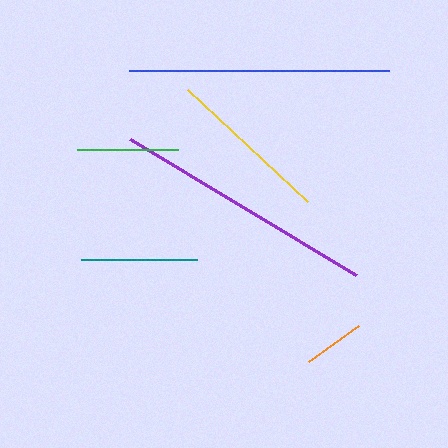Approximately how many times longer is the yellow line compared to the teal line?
The yellow line is approximately 1.4 times the length of the teal line.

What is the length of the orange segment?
The orange segment is approximately 62 pixels long.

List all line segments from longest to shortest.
From longest to shortest: purple, blue, yellow, teal, green, orange.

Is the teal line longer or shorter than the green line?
The teal line is longer than the green line.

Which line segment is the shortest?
The orange line is the shortest at approximately 62 pixels.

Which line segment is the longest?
The purple line is the longest at approximately 264 pixels.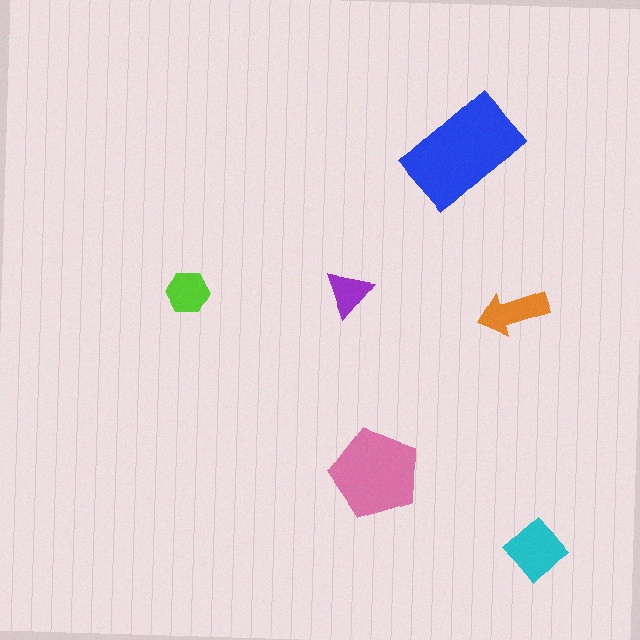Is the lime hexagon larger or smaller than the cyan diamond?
Smaller.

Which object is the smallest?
The purple triangle.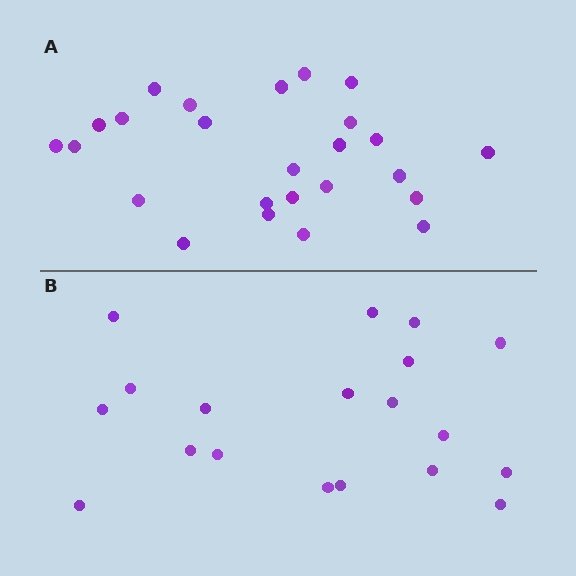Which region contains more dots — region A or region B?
Region A (the top region) has more dots.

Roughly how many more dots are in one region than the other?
Region A has about 6 more dots than region B.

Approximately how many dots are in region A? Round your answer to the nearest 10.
About 20 dots. (The exact count is 25, which rounds to 20.)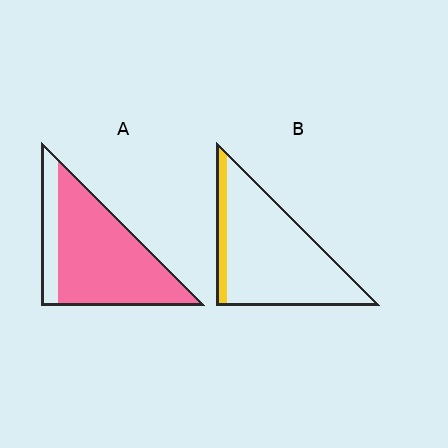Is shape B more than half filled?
No.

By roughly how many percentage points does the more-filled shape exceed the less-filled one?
By roughly 65 percentage points (A over B).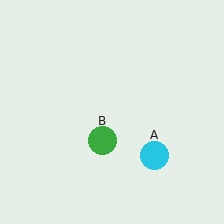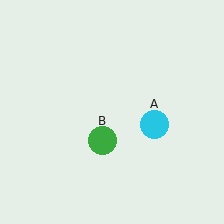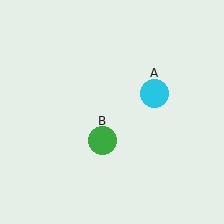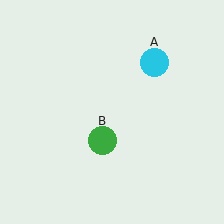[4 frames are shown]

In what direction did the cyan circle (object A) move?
The cyan circle (object A) moved up.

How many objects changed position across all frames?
1 object changed position: cyan circle (object A).